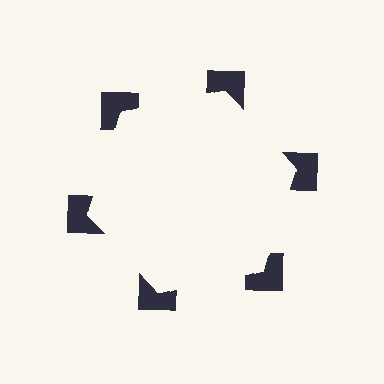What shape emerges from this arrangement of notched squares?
An illusory hexagon — its edges are inferred from the aligned wedge cuts in the notched squares, not physically drawn.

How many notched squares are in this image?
There are 6 — one at each vertex of the illusory hexagon.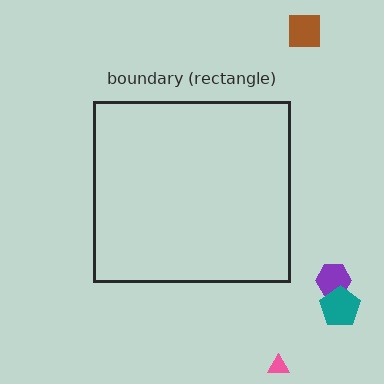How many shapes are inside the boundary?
0 inside, 4 outside.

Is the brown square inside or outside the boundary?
Outside.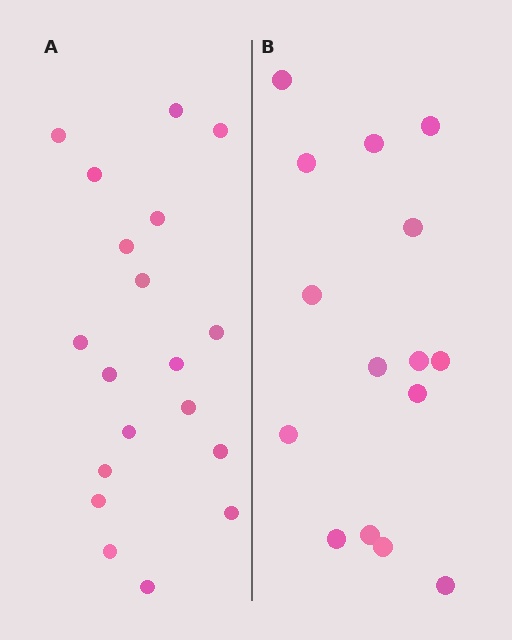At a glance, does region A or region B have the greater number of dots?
Region A (the left region) has more dots.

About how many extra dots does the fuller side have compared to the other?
Region A has about 4 more dots than region B.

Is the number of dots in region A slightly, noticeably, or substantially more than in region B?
Region A has noticeably more, but not dramatically so. The ratio is roughly 1.3 to 1.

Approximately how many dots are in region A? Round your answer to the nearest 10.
About 20 dots. (The exact count is 19, which rounds to 20.)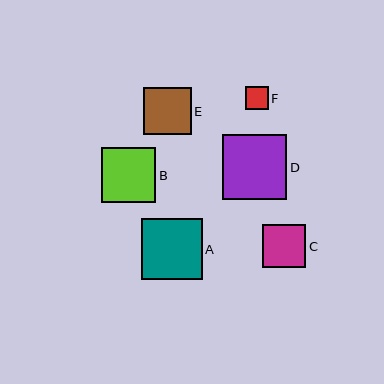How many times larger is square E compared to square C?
Square E is approximately 1.1 times the size of square C.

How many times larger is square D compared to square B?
Square D is approximately 1.2 times the size of square B.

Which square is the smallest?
Square F is the smallest with a size of approximately 23 pixels.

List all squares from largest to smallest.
From largest to smallest: D, A, B, E, C, F.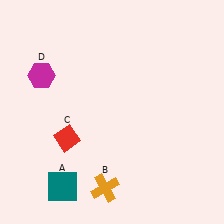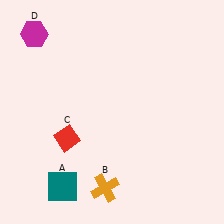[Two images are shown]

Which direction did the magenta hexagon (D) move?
The magenta hexagon (D) moved up.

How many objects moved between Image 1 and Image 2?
1 object moved between the two images.